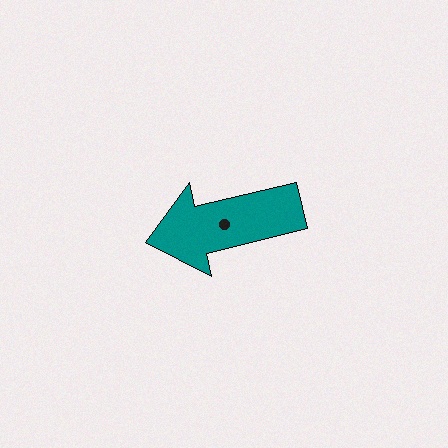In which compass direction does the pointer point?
West.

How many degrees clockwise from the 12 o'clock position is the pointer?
Approximately 257 degrees.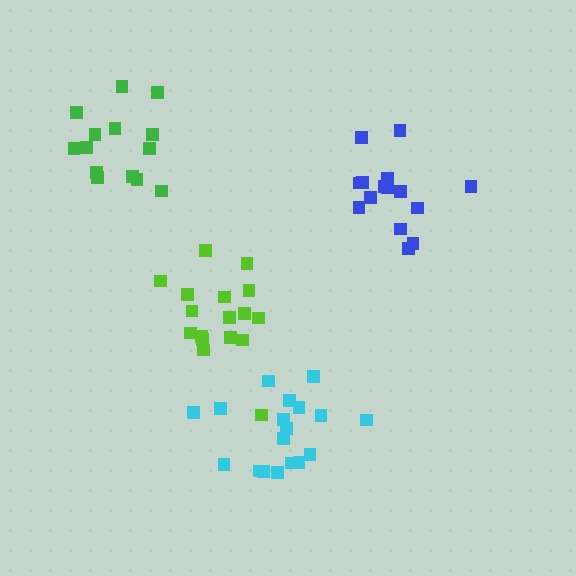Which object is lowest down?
The cyan cluster is bottommost.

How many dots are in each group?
Group 1: 15 dots, Group 2: 18 dots, Group 3: 14 dots, Group 4: 17 dots (64 total).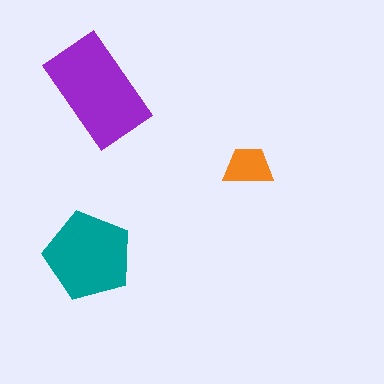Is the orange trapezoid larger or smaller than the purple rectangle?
Smaller.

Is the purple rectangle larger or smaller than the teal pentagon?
Larger.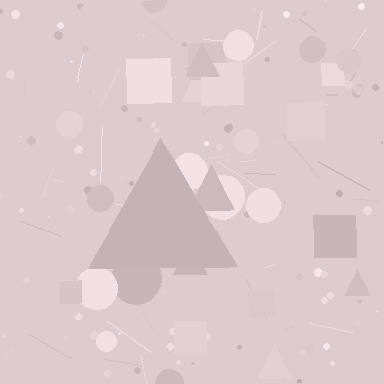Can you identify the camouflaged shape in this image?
The camouflaged shape is a triangle.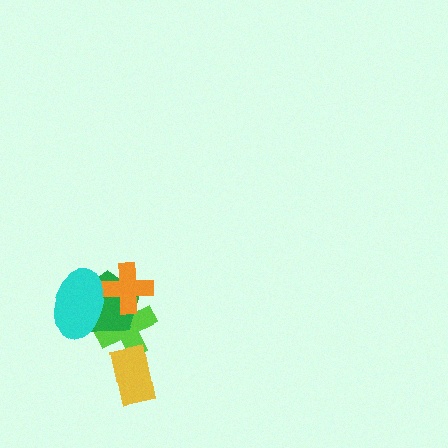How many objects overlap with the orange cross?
3 objects overlap with the orange cross.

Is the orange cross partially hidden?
Yes, it is partially covered by another shape.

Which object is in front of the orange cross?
The cyan ellipse is in front of the orange cross.